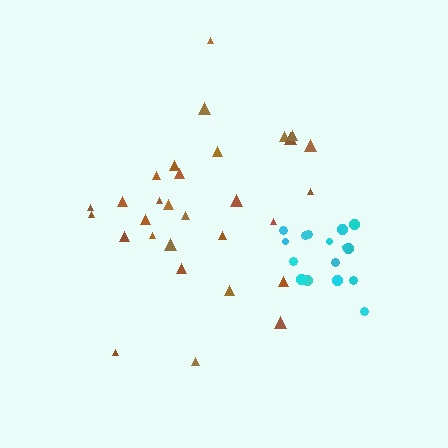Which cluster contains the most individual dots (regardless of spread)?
Brown (30).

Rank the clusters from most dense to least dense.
cyan, brown.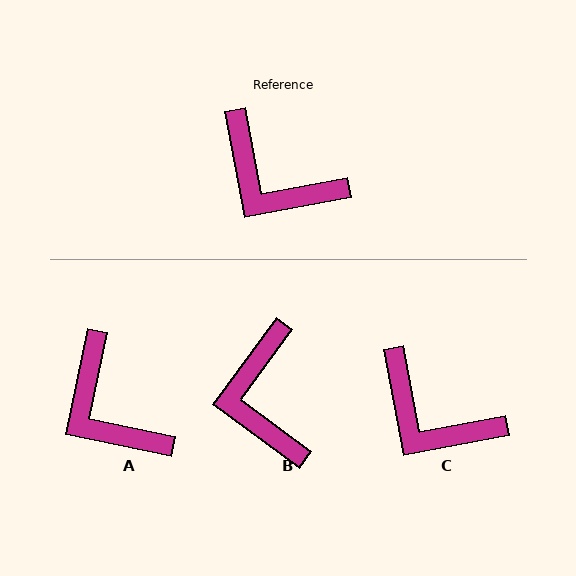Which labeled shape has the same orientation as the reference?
C.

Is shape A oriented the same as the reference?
No, it is off by about 22 degrees.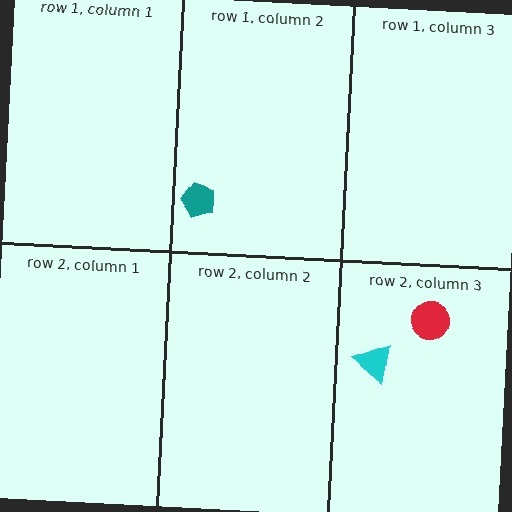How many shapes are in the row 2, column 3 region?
2.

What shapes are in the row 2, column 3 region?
The cyan triangle, the red circle.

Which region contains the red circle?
The row 2, column 3 region.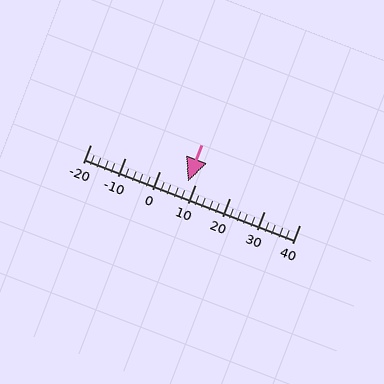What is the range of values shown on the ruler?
The ruler shows values from -20 to 40.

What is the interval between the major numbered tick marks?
The major tick marks are spaced 10 units apart.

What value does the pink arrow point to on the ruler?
The pink arrow points to approximately 8.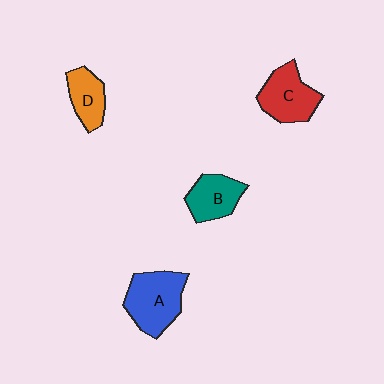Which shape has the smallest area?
Shape D (orange).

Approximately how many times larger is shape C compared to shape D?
Approximately 1.4 times.